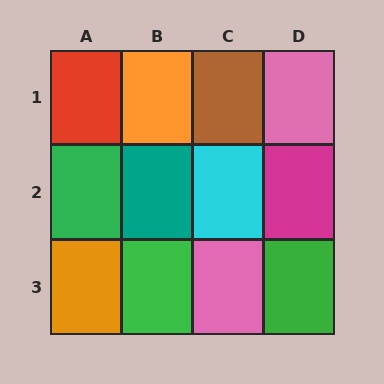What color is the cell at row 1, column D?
Pink.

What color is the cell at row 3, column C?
Pink.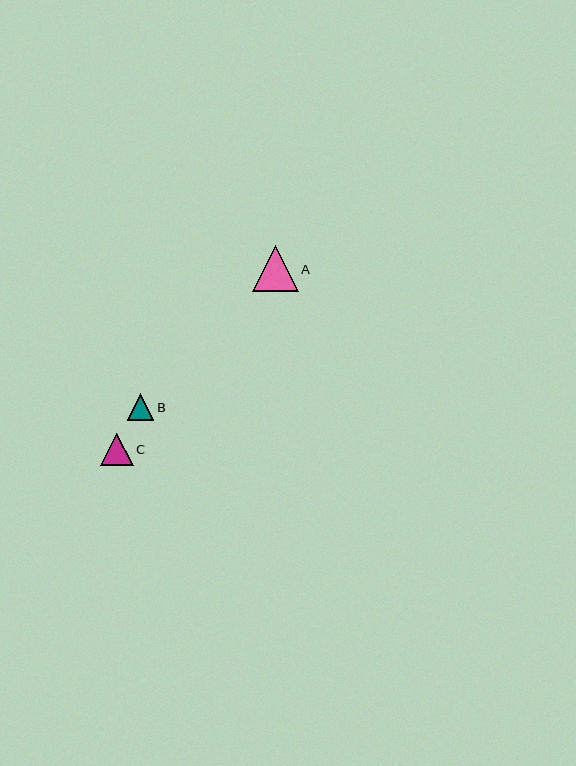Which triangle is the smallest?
Triangle B is the smallest with a size of approximately 27 pixels.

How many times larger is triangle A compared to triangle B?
Triangle A is approximately 1.7 times the size of triangle B.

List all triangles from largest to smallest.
From largest to smallest: A, C, B.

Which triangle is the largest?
Triangle A is the largest with a size of approximately 46 pixels.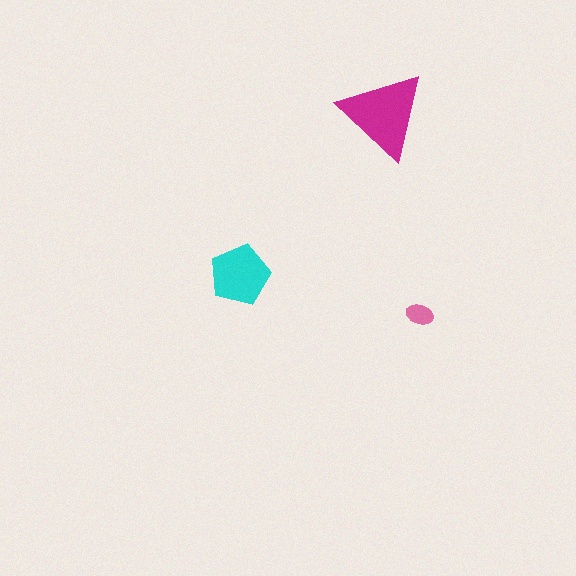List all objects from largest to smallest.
The magenta triangle, the cyan pentagon, the pink ellipse.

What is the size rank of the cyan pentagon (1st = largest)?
2nd.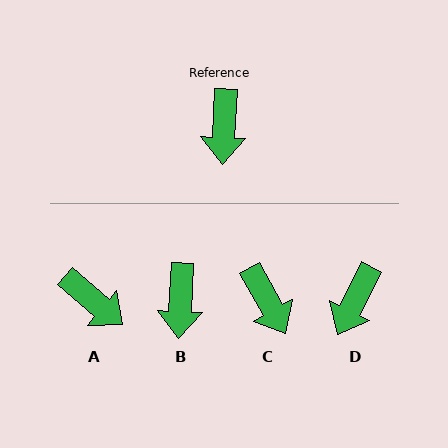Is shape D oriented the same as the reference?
No, it is off by about 24 degrees.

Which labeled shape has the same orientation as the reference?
B.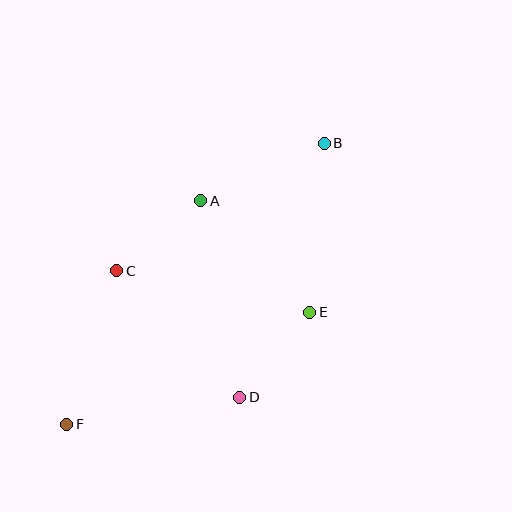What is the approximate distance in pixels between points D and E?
The distance between D and E is approximately 110 pixels.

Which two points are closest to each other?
Points A and C are closest to each other.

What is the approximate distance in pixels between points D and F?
The distance between D and F is approximately 175 pixels.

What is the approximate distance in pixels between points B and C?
The distance between B and C is approximately 243 pixels.